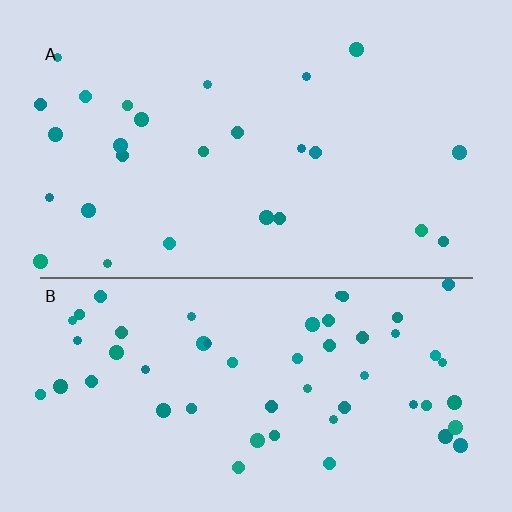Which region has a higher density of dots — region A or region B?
B (the bottom).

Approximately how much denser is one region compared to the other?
Approximately 2.1× — region B over region A.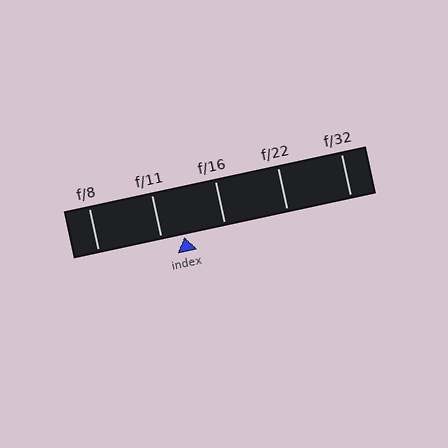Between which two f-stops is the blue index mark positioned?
The index mark is between f/11 and f/16.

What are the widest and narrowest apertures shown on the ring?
The widest aperture shown is f/8 and the narrowest is f/32.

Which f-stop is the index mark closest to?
The index mark is closest to f/11.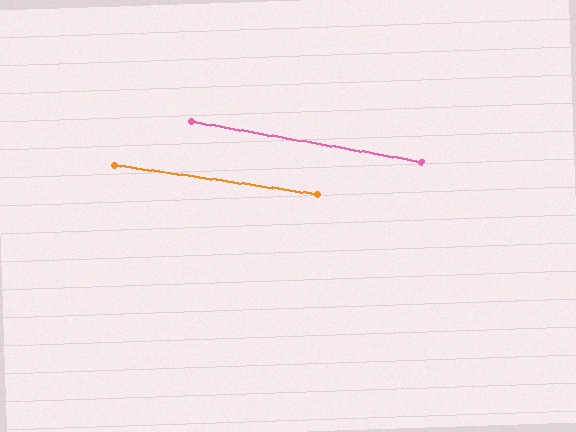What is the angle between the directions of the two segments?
Approximately 2 degrees.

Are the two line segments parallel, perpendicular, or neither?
Parallel — their directions differ by only 1.7°.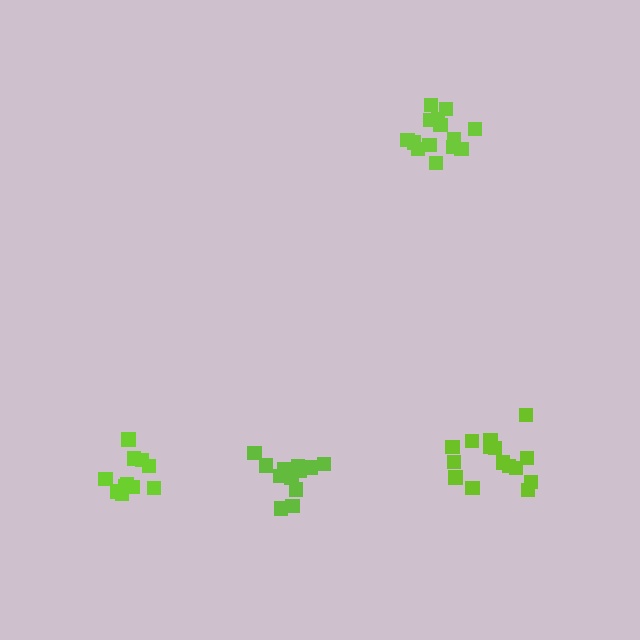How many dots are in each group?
Group 1: 14 dots, Group 2: 14 dots, Group 3: 15 dots, Group 4: 11 dots (54 total).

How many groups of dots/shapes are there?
There are 4 groups.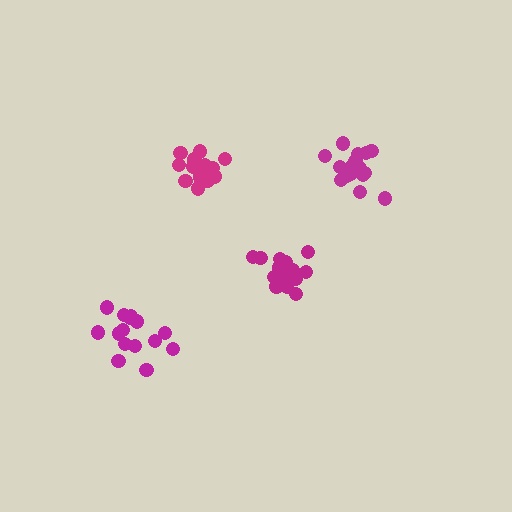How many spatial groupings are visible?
There are 4 spatial groupings.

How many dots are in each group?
Group 1: 15 dots, Group 2: 19 dots, Group 3: 18 dots, Group 4: 16 dots (68 total).